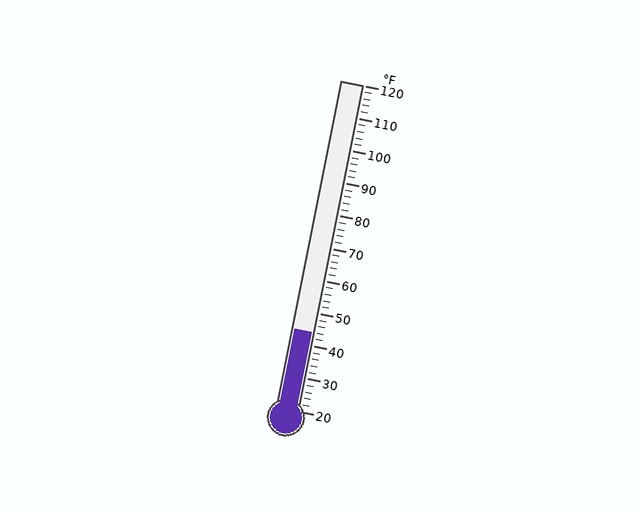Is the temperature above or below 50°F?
The temperature is below 50°F.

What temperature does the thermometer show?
The thermometer shows approximately 44°F.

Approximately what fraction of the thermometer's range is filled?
The thermometer is filled to approximately 25% of its range.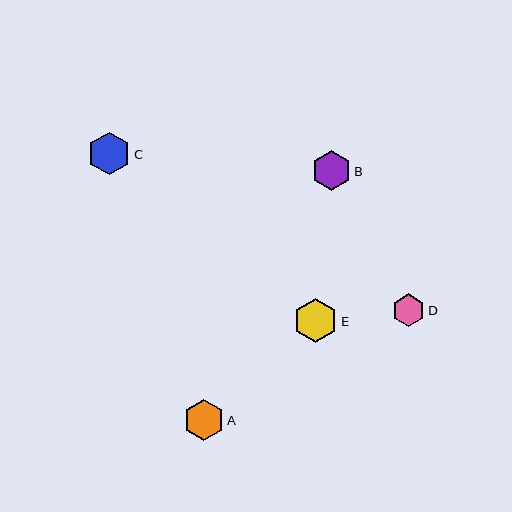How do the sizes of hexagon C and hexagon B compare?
Hexagon C and hexagon B are approximately the same size.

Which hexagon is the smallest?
Hexagon D is the smallest with a size of approximately 32 pixels.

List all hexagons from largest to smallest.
From largest to smallest: E, C, A, B, D.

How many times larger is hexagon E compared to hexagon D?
Hexagon E is approximately 1.4 times the size of hexagon D.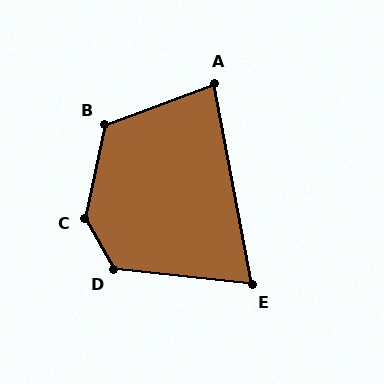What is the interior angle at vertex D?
Approximately 126 degrees (obtuse).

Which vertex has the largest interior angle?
C, at approximately 139 degrees.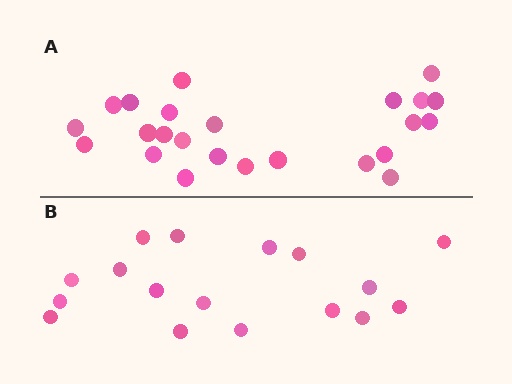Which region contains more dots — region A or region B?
Region A (the top region) has more dots.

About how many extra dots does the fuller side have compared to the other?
Region A has roughly 8 or so more dots than region B.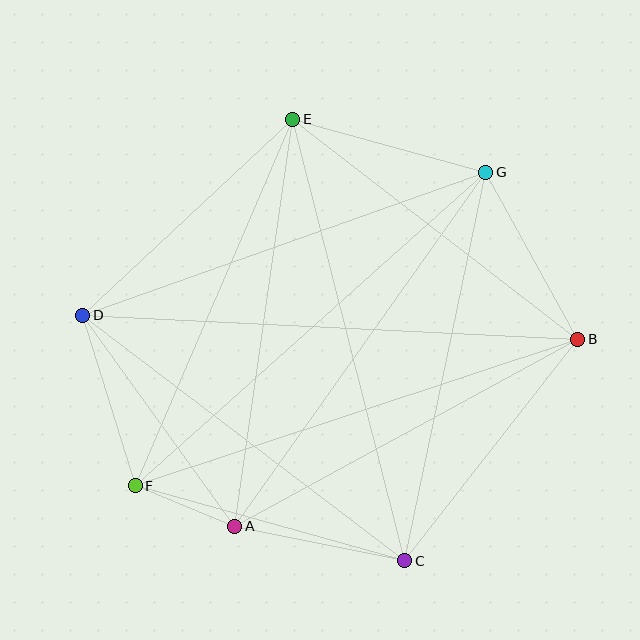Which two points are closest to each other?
Points A and F are closest to each other.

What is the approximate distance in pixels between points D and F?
The distance between D and F is approximately 178 pixels.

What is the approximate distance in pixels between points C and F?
The distance between C and F is approximately 280 pixels.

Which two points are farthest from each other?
Points B and D are farthest from each other.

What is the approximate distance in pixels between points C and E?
The distance between C and E is approximately 455 pixels.